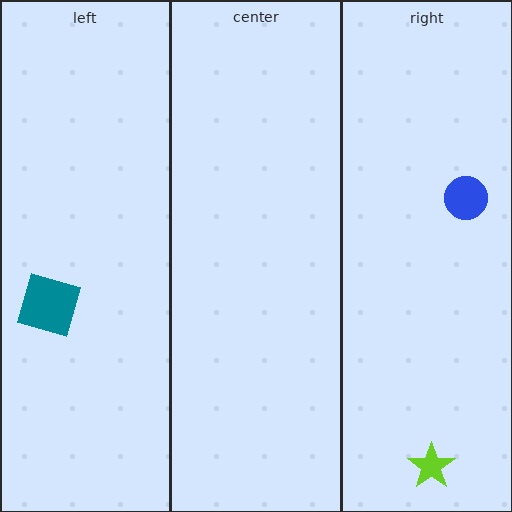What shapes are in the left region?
The teal square.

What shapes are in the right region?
The blue circle, the lime star.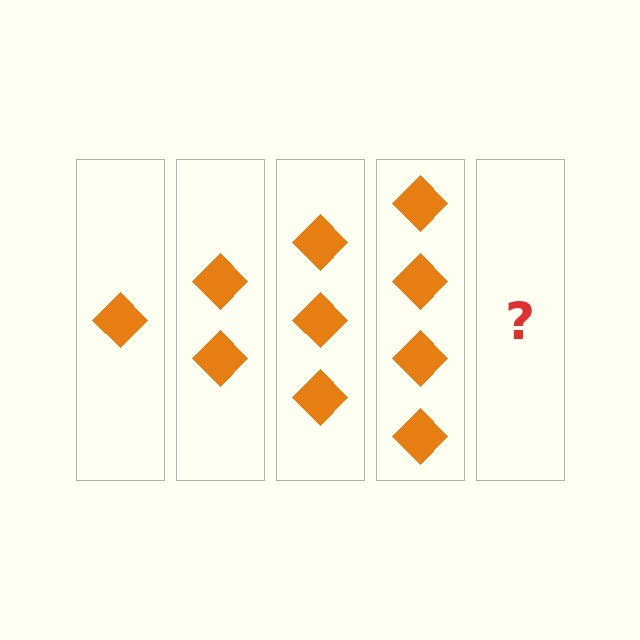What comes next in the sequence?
The next element should be 5 diamonds.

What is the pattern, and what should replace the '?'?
The pattern is that each step adds one more diamond. The '?' should be 5 diamonds.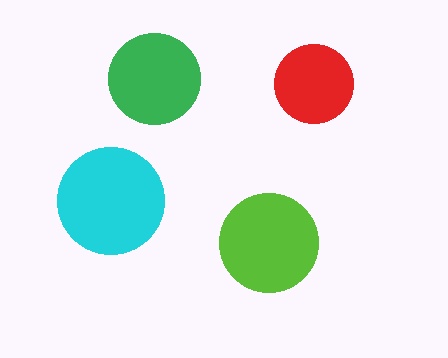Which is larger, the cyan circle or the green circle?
The cyan one.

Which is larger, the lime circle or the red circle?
The lime one.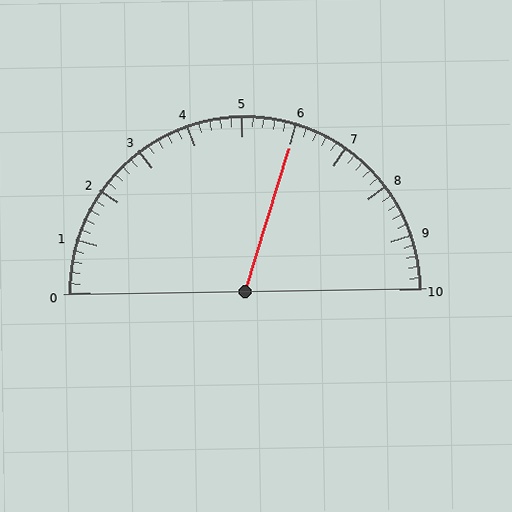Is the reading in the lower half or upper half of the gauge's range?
The reading is in the upper half of the range (0 to 10).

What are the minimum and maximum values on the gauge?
The gauge ranges from 0 to 10.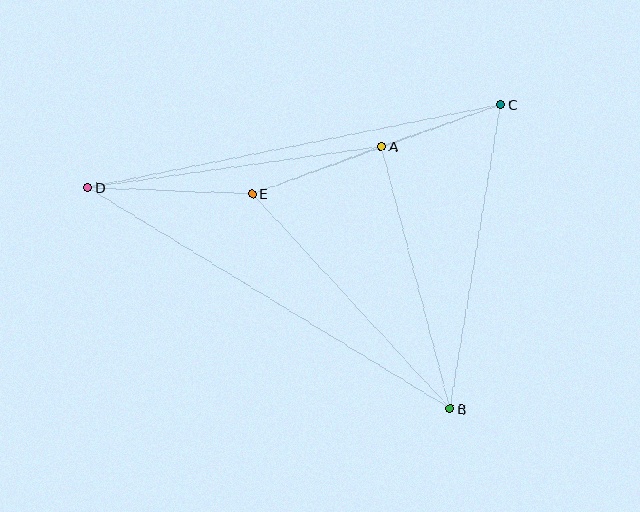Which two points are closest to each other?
Points A and C are closest to each other.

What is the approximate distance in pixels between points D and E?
The distance between D and E is approximately 165 pixels.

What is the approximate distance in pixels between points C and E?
The distance between C and E is approximately 264 pixels.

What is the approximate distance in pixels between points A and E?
The distance between A and E is approximately 138 pixels.